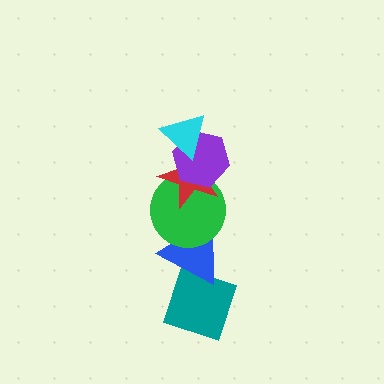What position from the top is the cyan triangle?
The cyan triangle is 1st from the top.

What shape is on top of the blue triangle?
The green circle is on top of the blue triangle.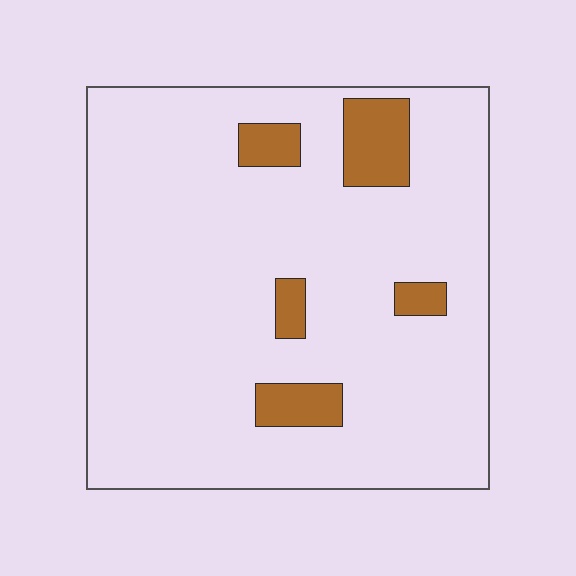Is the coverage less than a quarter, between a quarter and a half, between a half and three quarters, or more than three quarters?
Less than a quarter.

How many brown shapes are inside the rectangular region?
5.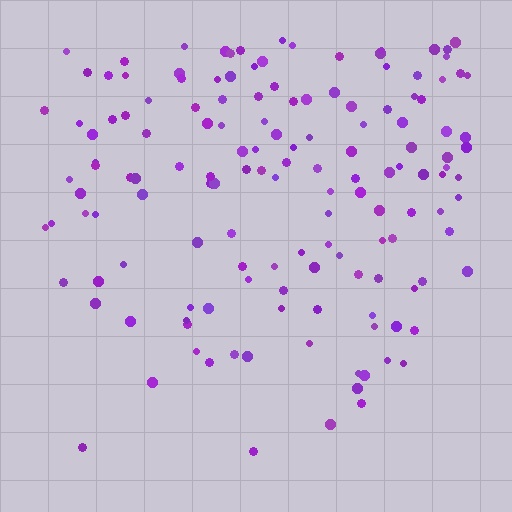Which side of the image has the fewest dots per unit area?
The bottom.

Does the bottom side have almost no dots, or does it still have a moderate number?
Still a moderate number, just noticeably fewer than the top.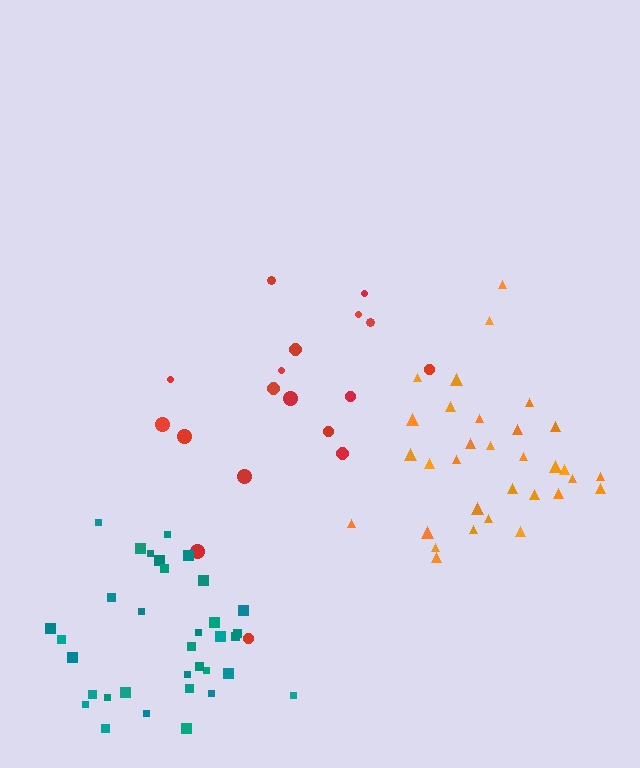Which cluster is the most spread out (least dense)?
Red.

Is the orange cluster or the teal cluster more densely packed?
Teal.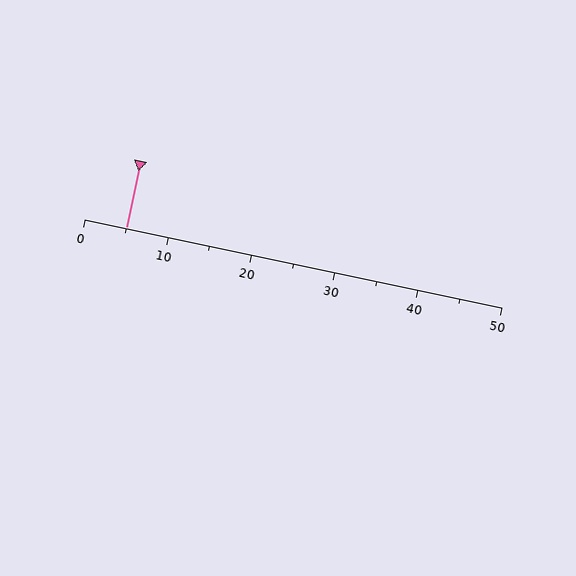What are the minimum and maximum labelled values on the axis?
The axis runs from 0 to 50.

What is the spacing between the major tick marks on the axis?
The major ticks are spaced 10 apart.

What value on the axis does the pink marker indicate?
The marker indicates approximately 5.